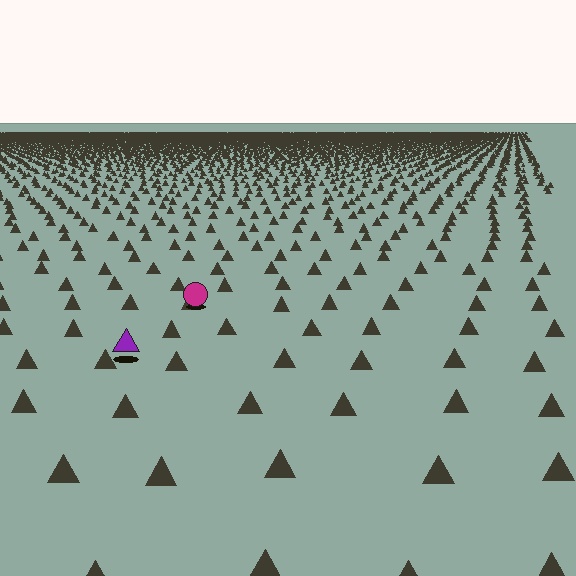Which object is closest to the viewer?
The purple triangle is closest. The texture marks near it are larger and more spread out.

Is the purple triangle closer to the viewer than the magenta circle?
Yes. The purple triangle is closer — you can tell from the texture gradient: the ground texture is coarser near it.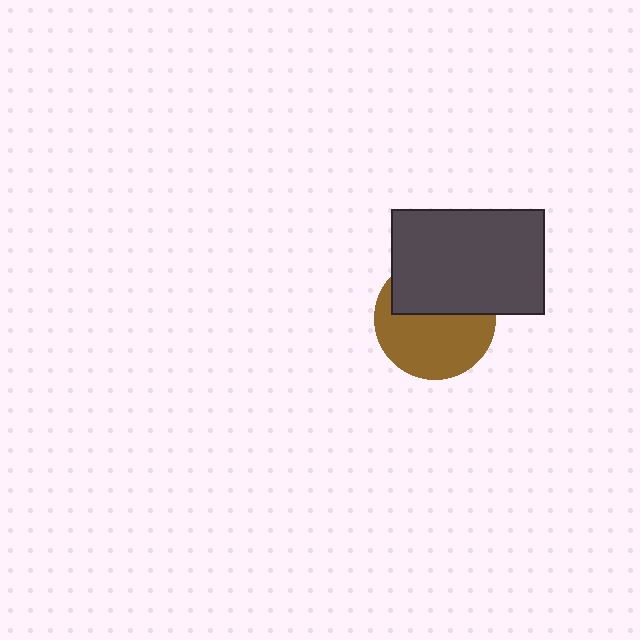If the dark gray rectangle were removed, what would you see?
You would see the complete brown circle.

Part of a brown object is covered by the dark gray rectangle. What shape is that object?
It is a circle.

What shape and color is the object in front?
The object in front is a dark gray rectangle.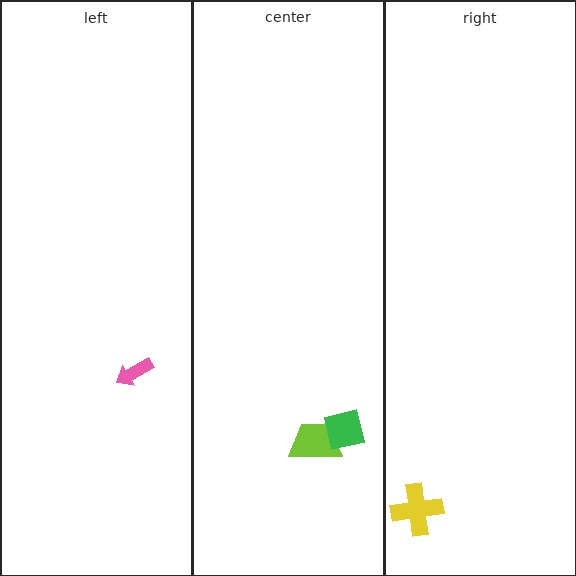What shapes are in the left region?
The pink arrow.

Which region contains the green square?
The center region.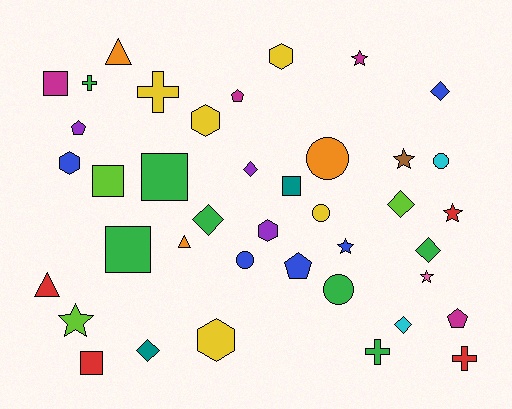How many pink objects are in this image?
There is 1 pink object.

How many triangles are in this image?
There are 3 triangles.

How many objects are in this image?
There are 40 objects.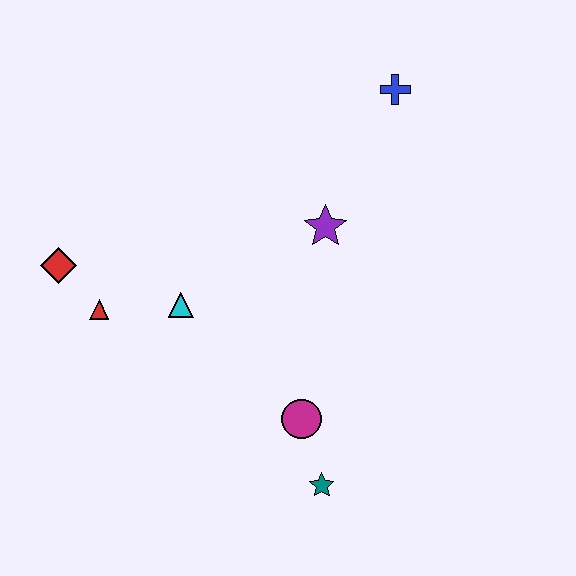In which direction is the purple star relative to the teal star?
The purple star is above the teal star.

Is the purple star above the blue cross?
No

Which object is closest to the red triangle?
The red diamond is closest to the red triangle.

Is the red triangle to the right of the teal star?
No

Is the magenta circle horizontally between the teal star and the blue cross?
No